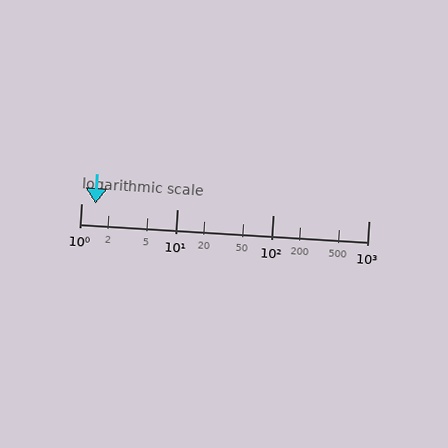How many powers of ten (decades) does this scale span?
The scale spans 3 decades, from 1 to 1000.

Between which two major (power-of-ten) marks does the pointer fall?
The pointer is between 1 and 10.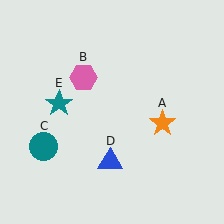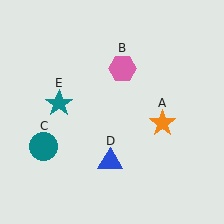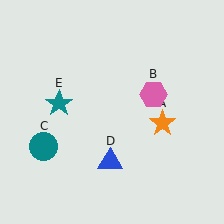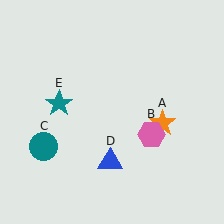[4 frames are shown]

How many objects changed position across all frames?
1 object changed position: pink hexagon (object B).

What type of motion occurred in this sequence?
The pink hexagon (object B) rotated clockwise around the center of the scene.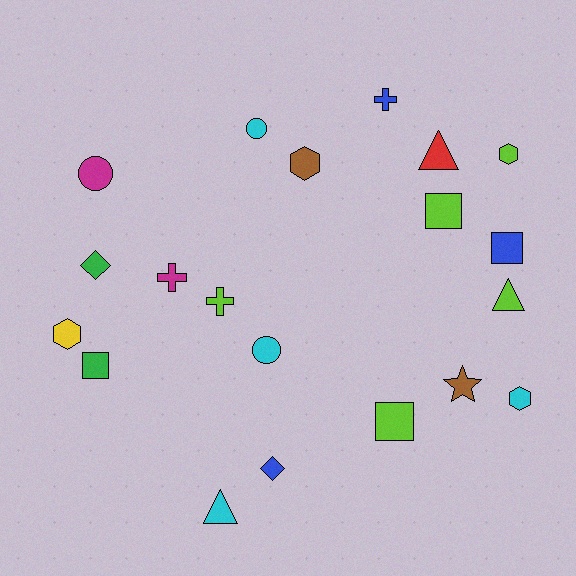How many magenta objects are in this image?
There are 2 magenta objects.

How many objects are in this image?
There are 20 objects.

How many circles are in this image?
There are 3 circles.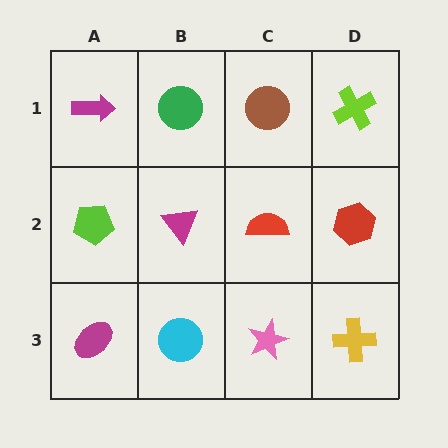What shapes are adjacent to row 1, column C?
A red semicircle (row 2, column C), a green circle (row 1, column B), a lime cross (row 1, column D).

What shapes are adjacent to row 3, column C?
A red semicircle (row 2, column C), a cyan circle (row 3, column B), a yellow cross (row 3, column D).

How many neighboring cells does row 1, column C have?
3.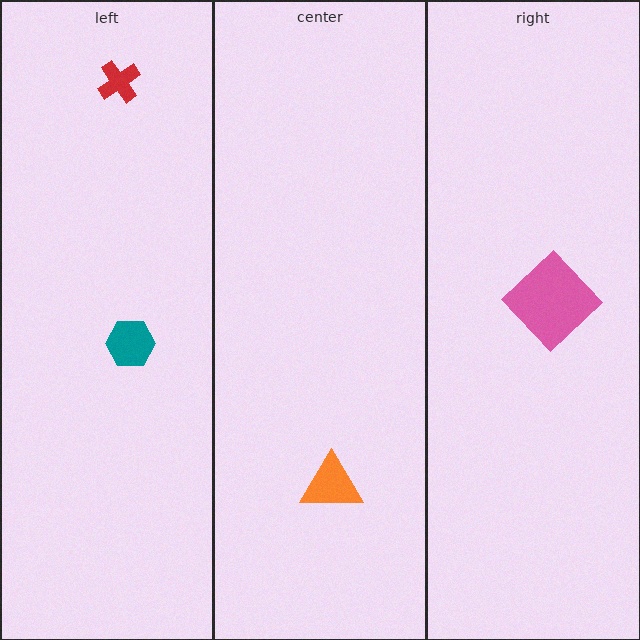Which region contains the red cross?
The left region.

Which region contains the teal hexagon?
The left region.